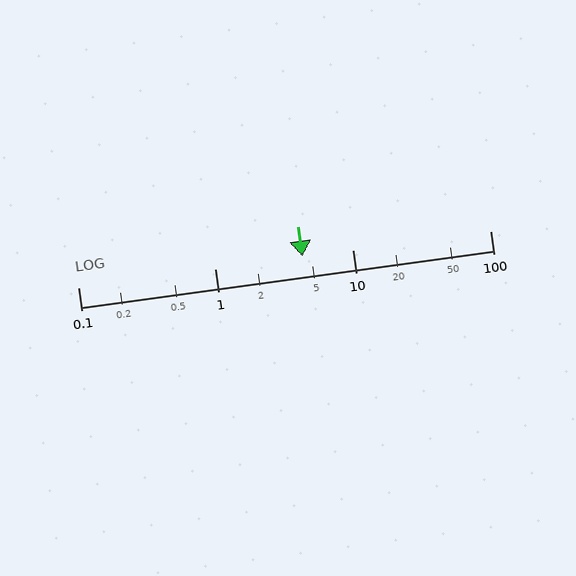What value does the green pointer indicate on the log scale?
The pointer indicates approximately 4.3.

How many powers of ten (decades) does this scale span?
The scale spans 3 decades, from 0.1 to 100.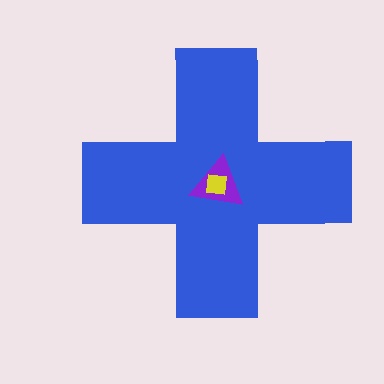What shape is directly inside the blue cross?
The purple triangle.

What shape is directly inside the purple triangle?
The yellow square.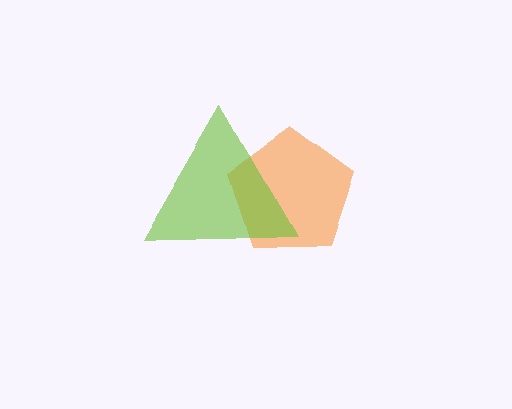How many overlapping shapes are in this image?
There are 2 overlapping shapes in the image.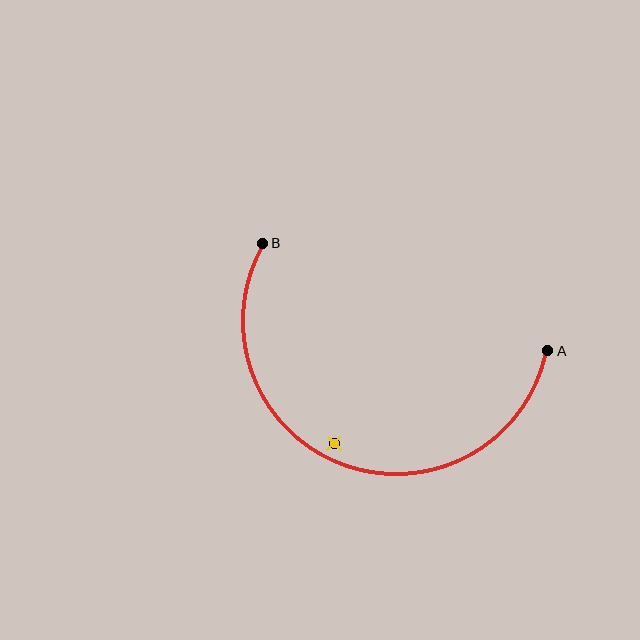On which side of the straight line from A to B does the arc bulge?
The arc bulges below the straight line connecting A and B.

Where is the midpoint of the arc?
The arc midpoint is the point on the curve farthest from the straight line joining A and B. It sits below that line.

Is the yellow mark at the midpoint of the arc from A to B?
No — the yellow mark does not lie on the arc at all. It sits slightly inside the curve.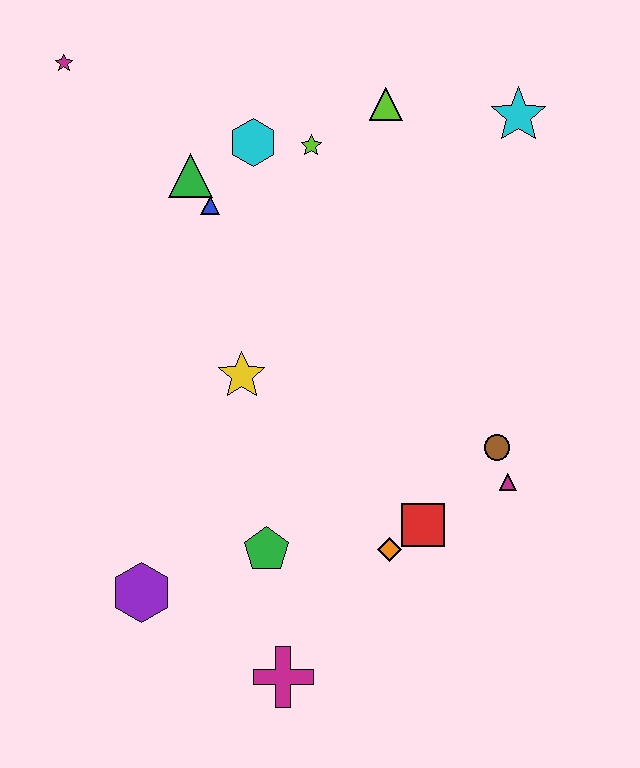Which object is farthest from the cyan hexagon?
The magenta cross is farthest from the cyan hexagon.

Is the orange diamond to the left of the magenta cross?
No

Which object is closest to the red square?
The orange diamond is closest to the red square.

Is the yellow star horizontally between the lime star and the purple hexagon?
Yes